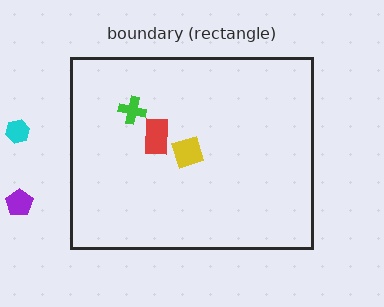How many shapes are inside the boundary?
3 inside, 2 outside.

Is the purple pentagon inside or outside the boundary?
Outside.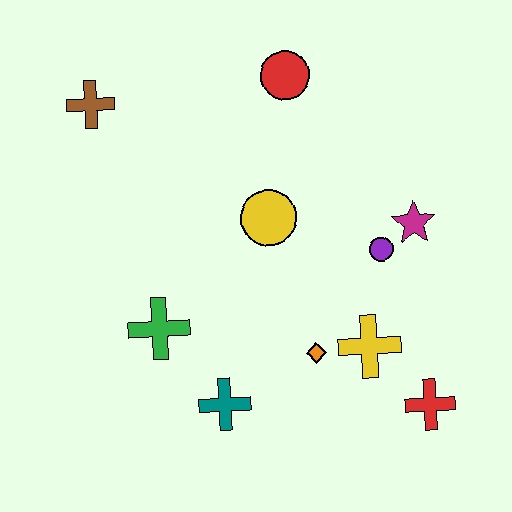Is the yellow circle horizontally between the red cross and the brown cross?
Yes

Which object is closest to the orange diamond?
The yellow cross is closest to the orange diamond.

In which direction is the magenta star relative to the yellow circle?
The magenta star is to the right of the yellow circle.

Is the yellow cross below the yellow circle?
Yes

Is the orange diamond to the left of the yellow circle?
No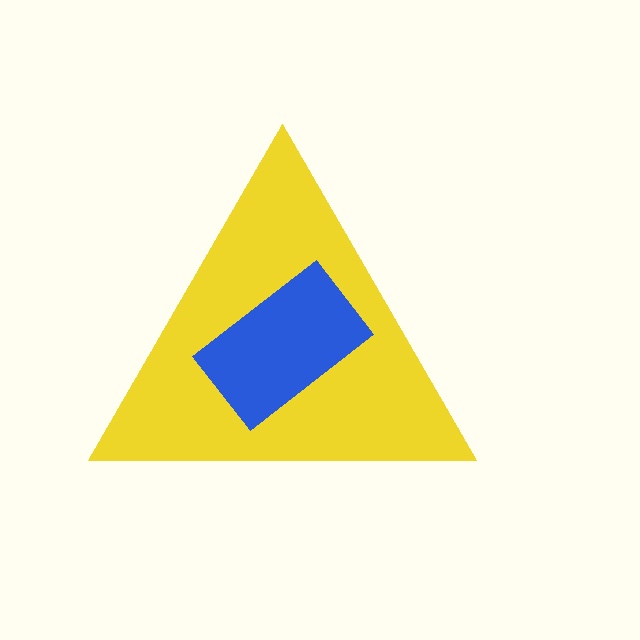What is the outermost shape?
The yellow triangle.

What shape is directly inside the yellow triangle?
The blue rectangle.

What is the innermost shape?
The blue rectangle.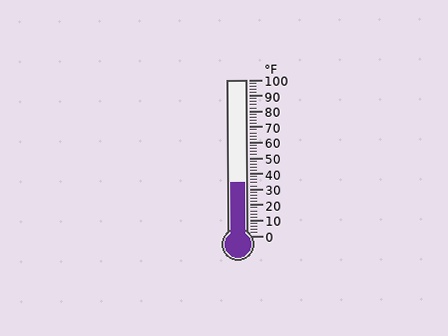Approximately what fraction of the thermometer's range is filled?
The thermometer is filled to approximately 35% of its range.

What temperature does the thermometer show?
The thermometer shows approximately 34°F.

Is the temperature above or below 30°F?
The temperature is above 30°F.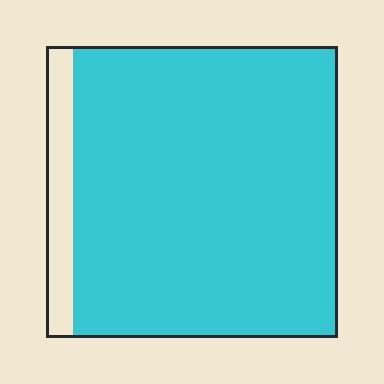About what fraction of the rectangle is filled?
About nine tenths (9/10).